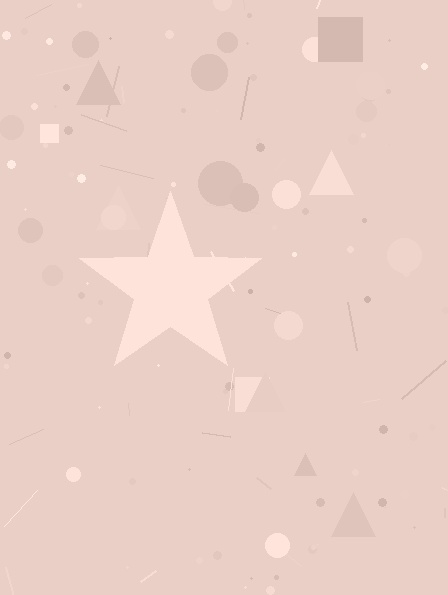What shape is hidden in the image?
A star is hidden in the image.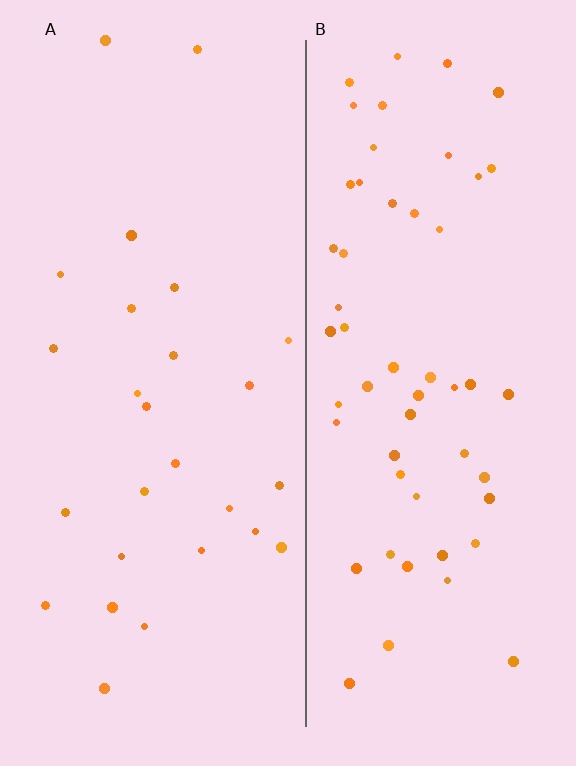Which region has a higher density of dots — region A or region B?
B (the right).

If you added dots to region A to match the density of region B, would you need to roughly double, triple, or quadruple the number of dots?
Approximately double.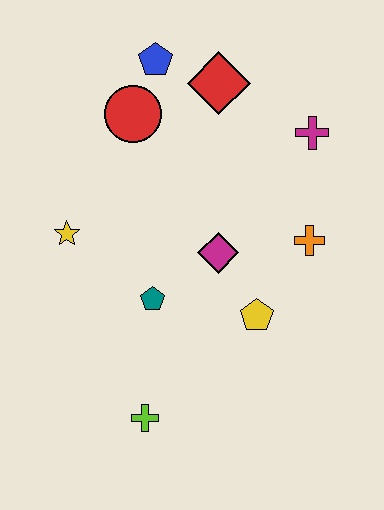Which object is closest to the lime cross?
The teal pentagon is closest to the lime cross.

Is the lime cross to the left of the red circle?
No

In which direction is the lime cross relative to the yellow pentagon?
The lime cross is to the left of the yellow pentagon.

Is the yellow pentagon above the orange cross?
No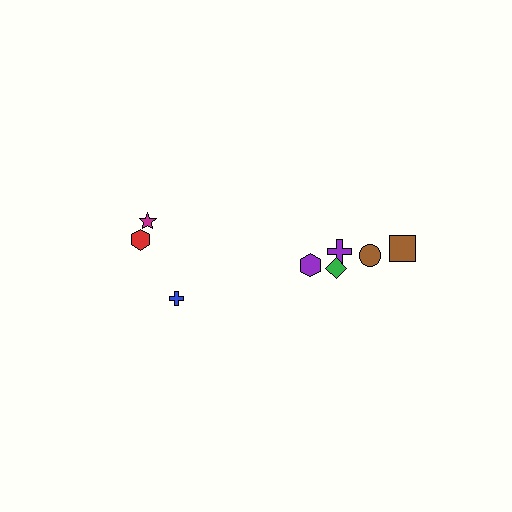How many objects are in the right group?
There are 5 objects.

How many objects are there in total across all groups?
There are 8 objects.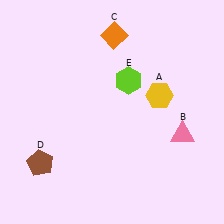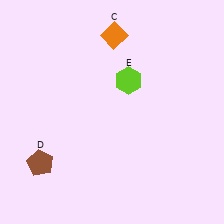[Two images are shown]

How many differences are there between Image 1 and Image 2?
There are 2 differences between the two images.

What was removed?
The yellow hexagon (A), the pink triangle (B) were removed in Image 2.